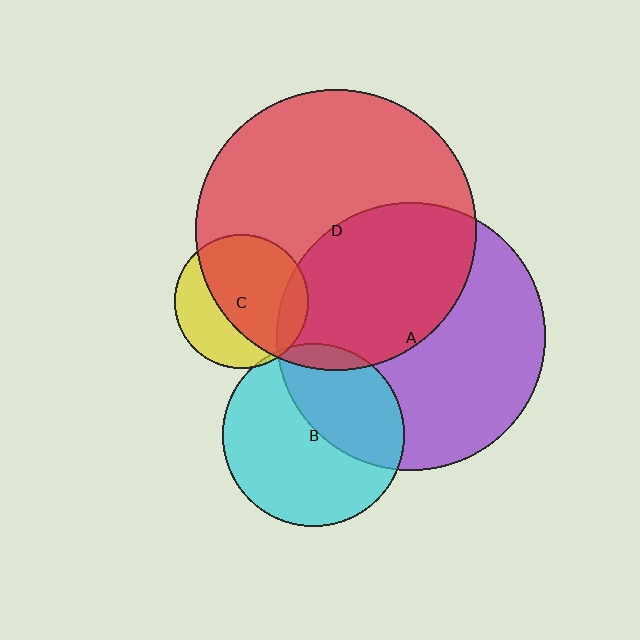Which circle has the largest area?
Circle D (red).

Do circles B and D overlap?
Yes.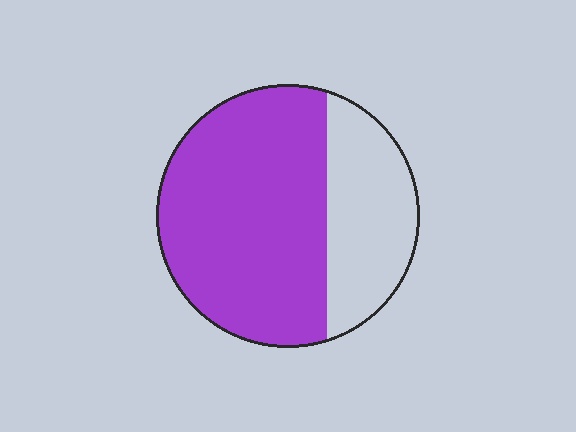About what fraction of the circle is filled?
About two thirds (2/3).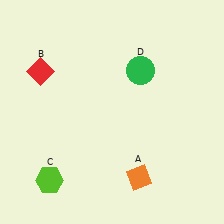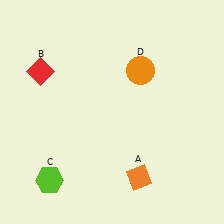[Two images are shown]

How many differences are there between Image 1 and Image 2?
There is 1 difference between the two images.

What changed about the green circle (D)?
In Image 1, D is green. In Image 2, it changed to orange.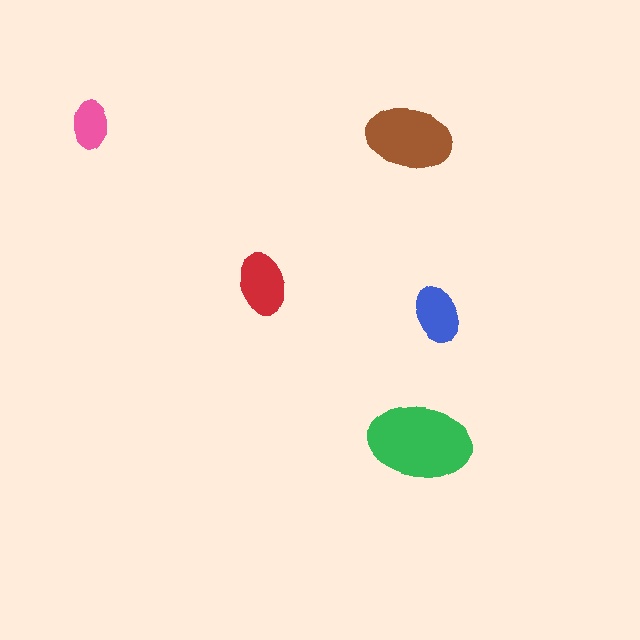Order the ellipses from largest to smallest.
the green one, the brown one, the red one, the blue one, the pink one.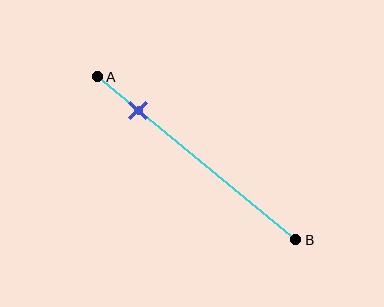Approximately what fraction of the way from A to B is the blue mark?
The blue mark is approximately 20% of the way from A to B.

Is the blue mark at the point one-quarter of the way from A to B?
No, the mark is at about 20% from A, not at the 25% one-quarter point.